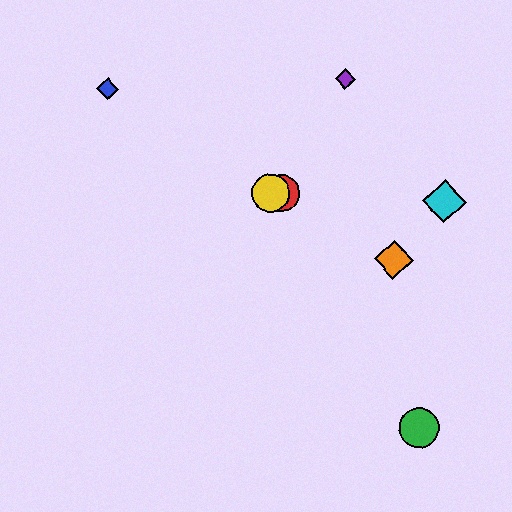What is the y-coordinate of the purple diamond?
The purple diamond is at y≈79.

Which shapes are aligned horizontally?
The red circle, the yellow circle, the cyan diamond are aligned horizontally.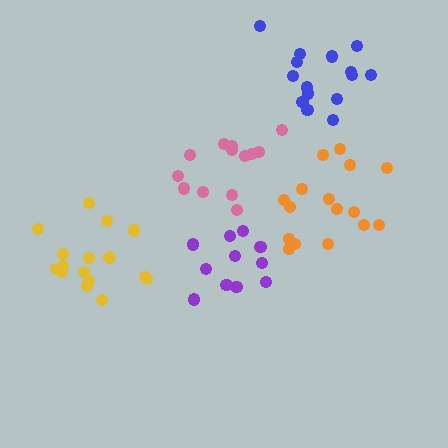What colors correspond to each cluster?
The clusters are colored: yellow, purple, orange, blue, pink.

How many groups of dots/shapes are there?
There are 5 groups.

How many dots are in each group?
Group 1: 16 dots, Group 2: 11 dots, Group 3: 16 dots, Group 4: 16 dots, Group 5: 13 dots (72 total).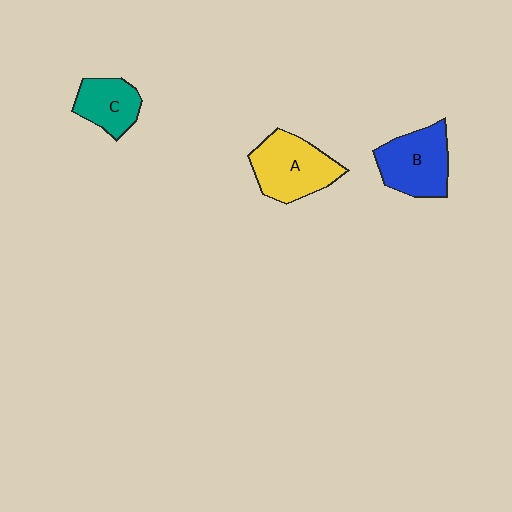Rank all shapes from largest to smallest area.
From largest to smallest: A (yellow), B (blue), C (teal).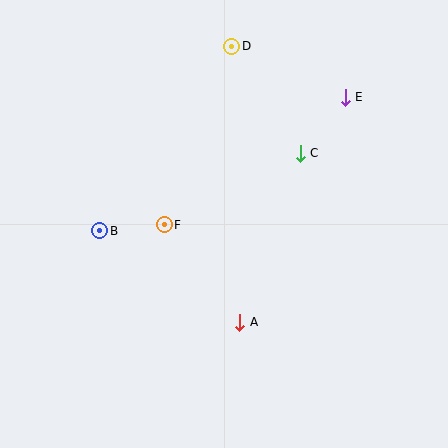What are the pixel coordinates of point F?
Point F is at (164, 225).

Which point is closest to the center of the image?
Point F at (164, 225) is closest to the center.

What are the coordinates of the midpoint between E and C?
The midpoint between E and C is at (323, 125).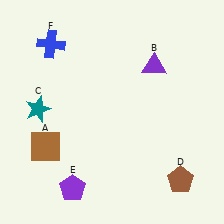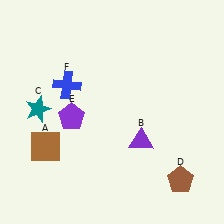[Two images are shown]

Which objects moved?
The objects that moved are: the purple triangle (B), the purple pentagon (E), the blue cross (F).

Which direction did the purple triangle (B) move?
The purple triangle (B) moved down.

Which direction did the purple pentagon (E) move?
The purple pentagon (E) moved up.